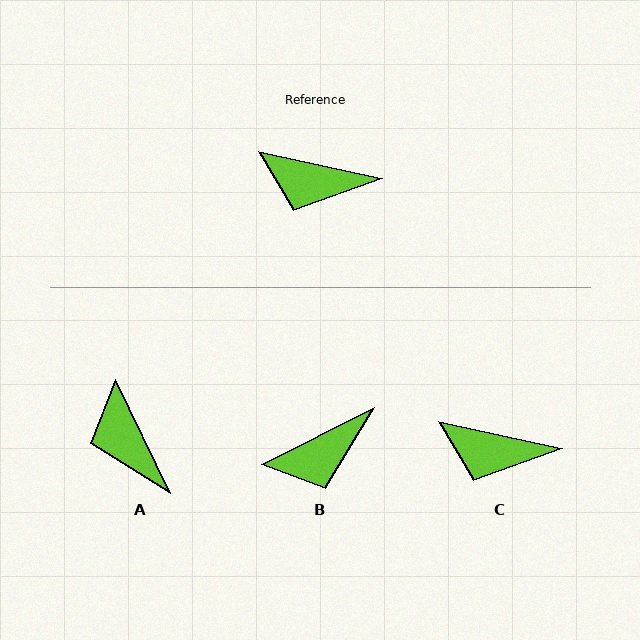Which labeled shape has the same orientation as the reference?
C.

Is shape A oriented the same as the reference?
No, it is off by about 52 degrees.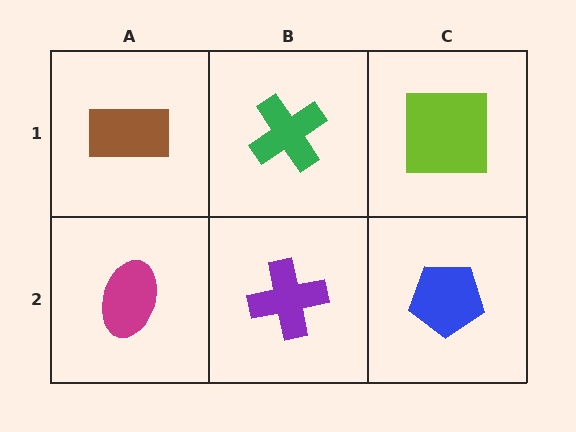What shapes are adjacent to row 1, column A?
A magenta ellipse (row 2, column A), a green cross (row 1, column B).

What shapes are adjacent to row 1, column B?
A purple cross (row 2, column B), a brown rectangle (row 1, column A), a lime square (row 1, column C).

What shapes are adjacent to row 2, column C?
A lime square (row 1, column C), a purple cross (row 2, column B).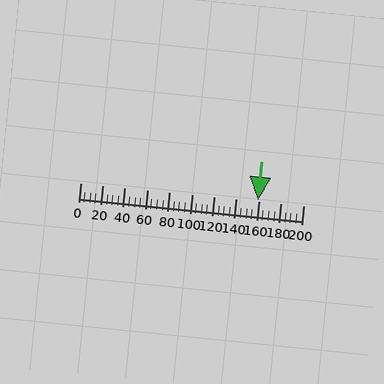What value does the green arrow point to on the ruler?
The green arrow points to approximately 159.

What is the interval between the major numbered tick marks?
The major tick marks are spaced 20 units apart.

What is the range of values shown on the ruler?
The ruler shows values from 0 to 200.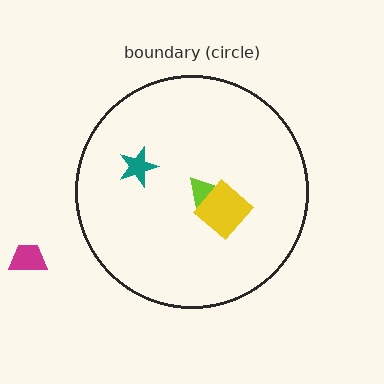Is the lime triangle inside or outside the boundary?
Inside.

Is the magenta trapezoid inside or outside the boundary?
Outside.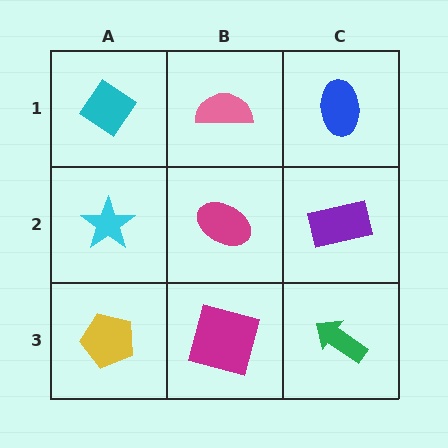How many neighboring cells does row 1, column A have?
2.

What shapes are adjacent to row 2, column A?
A cyan diamond (row 1, column A), a yellow pentagon (row 3, column A), a magenta ellipse (row 2, column B).